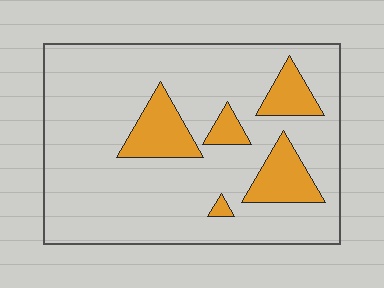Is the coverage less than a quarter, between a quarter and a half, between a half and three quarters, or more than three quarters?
Less than a quarter.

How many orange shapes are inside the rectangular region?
5.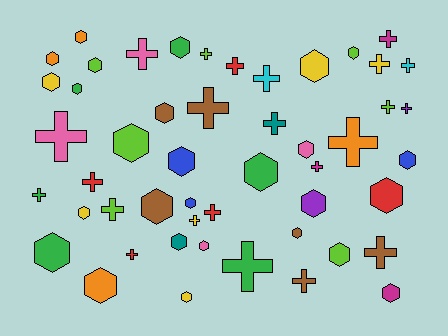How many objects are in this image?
There are 50 objects.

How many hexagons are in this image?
There are 27 hexagons.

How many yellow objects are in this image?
There are 6 yellow objects.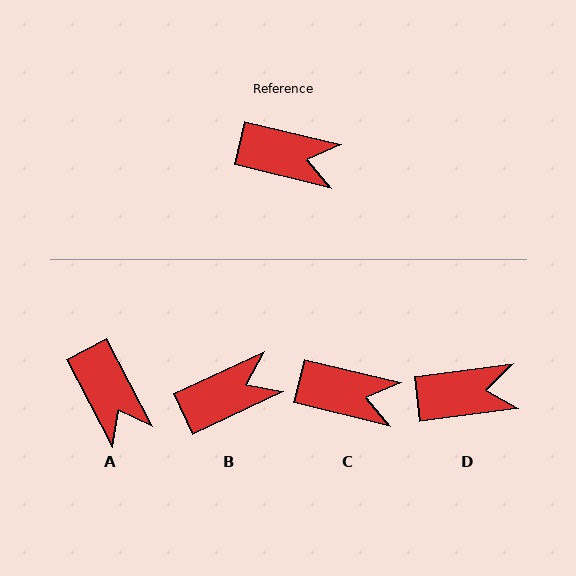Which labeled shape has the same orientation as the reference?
C.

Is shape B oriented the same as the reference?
No, it is off by about 39 degrees.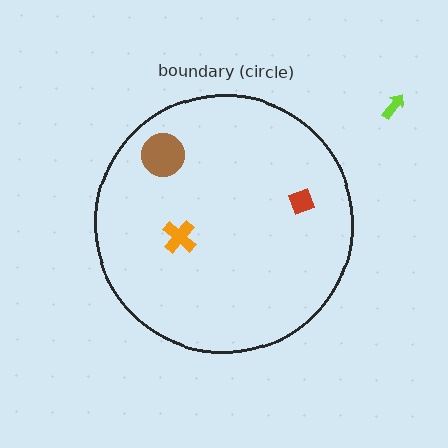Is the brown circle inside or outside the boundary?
Inside.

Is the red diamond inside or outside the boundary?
Inside.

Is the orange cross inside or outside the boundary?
Inside.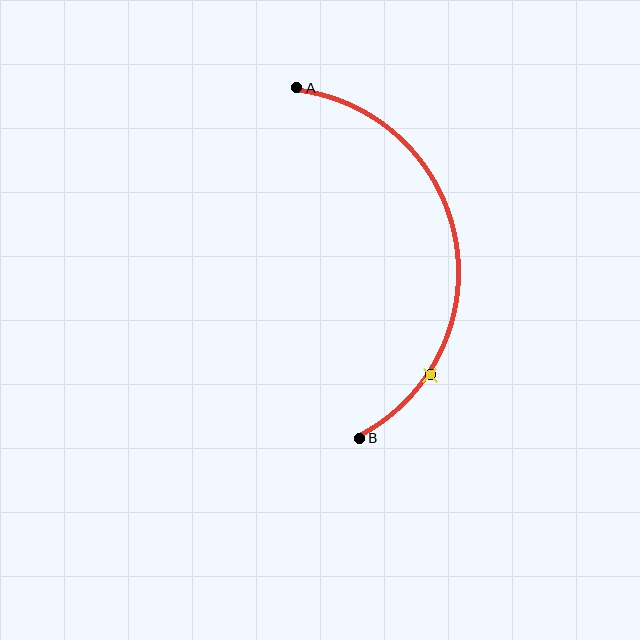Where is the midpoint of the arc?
The arc midpoint is the point on the curve farthest from the straight line joining A and B. It sits to the right of that line.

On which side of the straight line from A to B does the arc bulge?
The arc bulges to the right of the straight line connecting A and B.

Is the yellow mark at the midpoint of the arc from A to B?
No. The yellow mark lies on the arc but is closer to endpoint B. The arc midpoint would be at the point on the curve equidistant along the arc from both A and B.